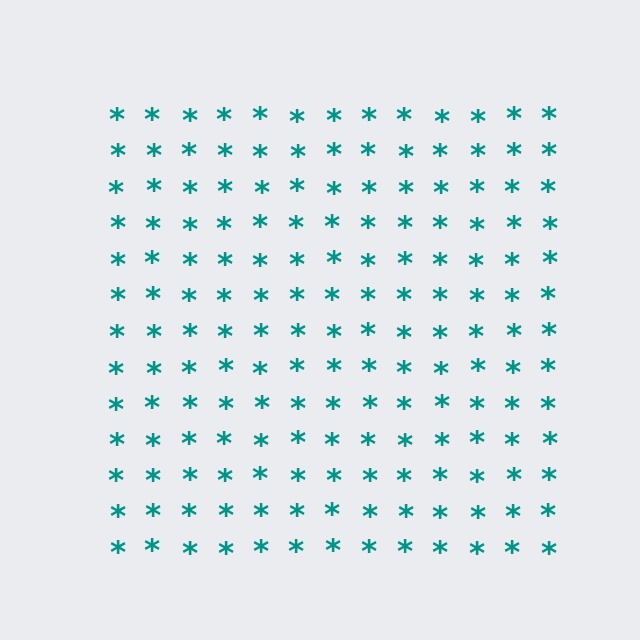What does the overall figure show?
The overall figure shows a square.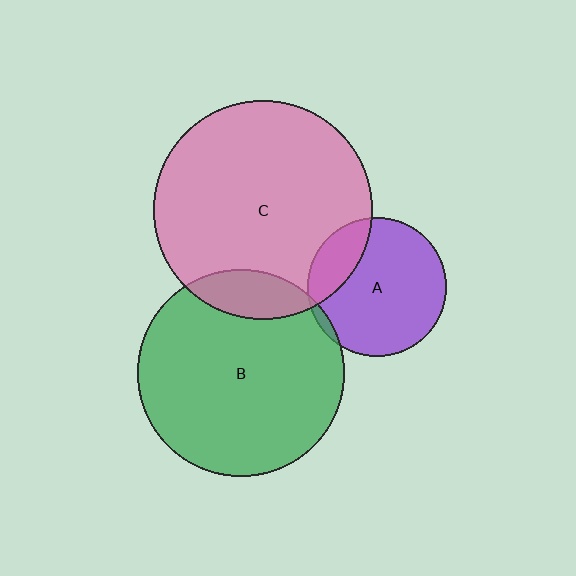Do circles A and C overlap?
Yes.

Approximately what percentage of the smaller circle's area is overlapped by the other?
Approximately 20%.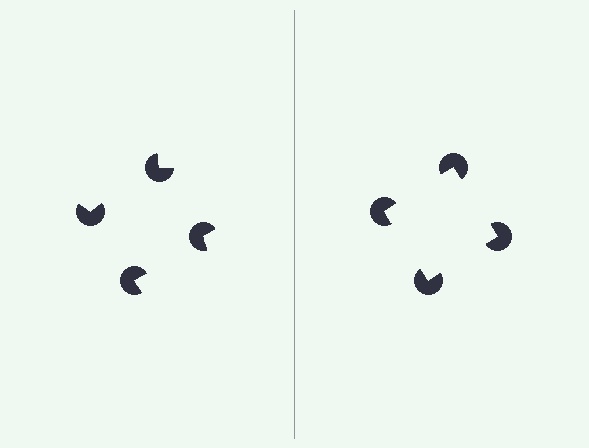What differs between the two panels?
The pac-man discs are positioned identically on both sides; only the wedge orientations differ. On the right they align to a square; on the left they are misaligned.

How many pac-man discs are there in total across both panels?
8 — 4 on each side.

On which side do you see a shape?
An illusory square appears on the right side. On the left side the wedge cuts are rotated, so no coherent shape forms.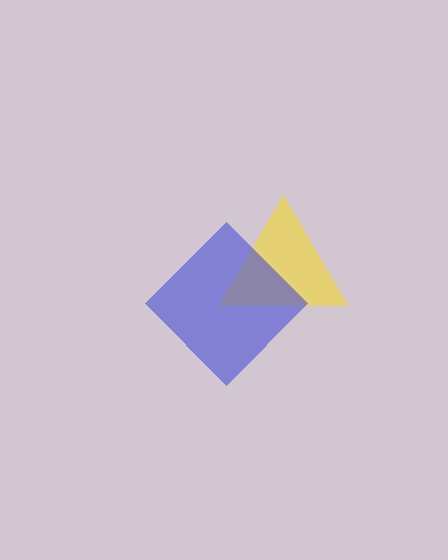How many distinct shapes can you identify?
There are 2 distinct shapes: a yellow triangle, a blue diamond.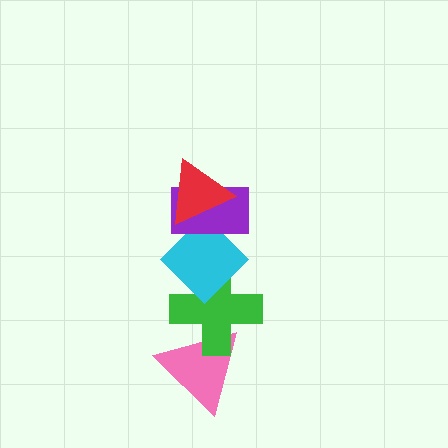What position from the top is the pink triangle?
The pink triangle is 5th from the top.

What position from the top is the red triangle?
The red triangle is 1st from the top.